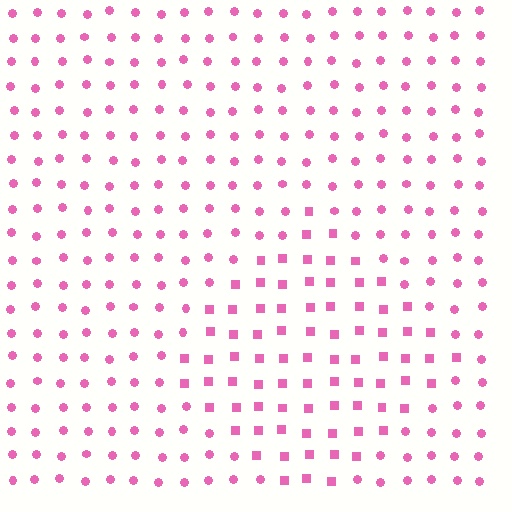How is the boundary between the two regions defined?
The boundary is defined by a change in element shape: squares inside vs. circles outside. All elements share the same color and spacing.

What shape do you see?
I see a diamond.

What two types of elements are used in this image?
The image uses squares inside the diamond region and circles outside it.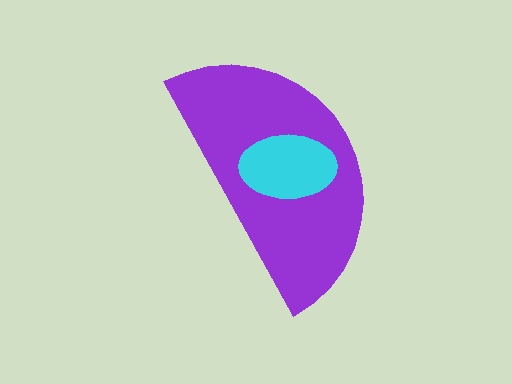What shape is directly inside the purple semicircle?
The cyan ellipse.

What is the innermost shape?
The cyan ellipse.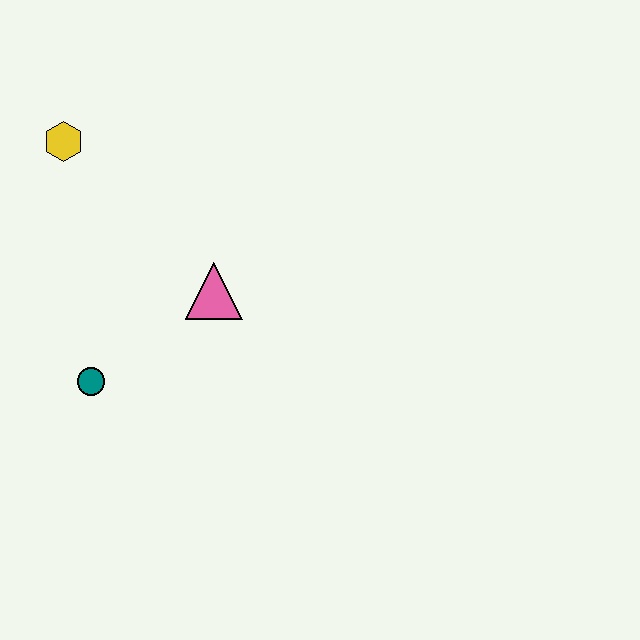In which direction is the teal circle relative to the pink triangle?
The teal circle is to the left of the pink triangle.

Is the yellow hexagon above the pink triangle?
Yes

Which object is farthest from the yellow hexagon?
The teal circle is farthest from the yellow hexagon.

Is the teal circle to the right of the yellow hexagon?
Yes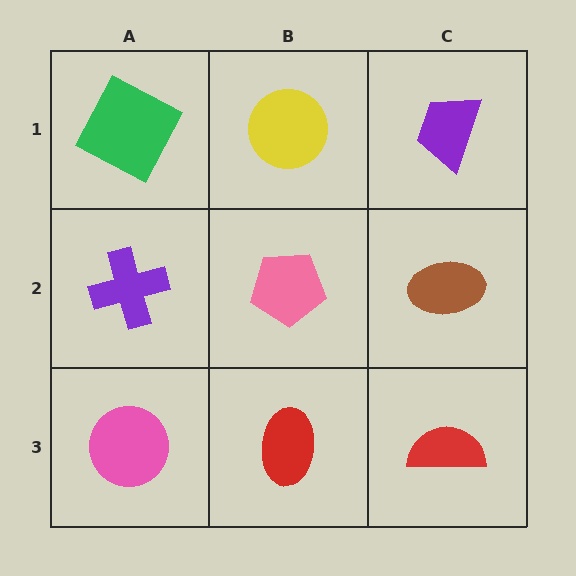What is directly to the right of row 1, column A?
A yellow circle.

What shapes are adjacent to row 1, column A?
A purple cross (row 2, column A), a yellow circle (row 1, column B).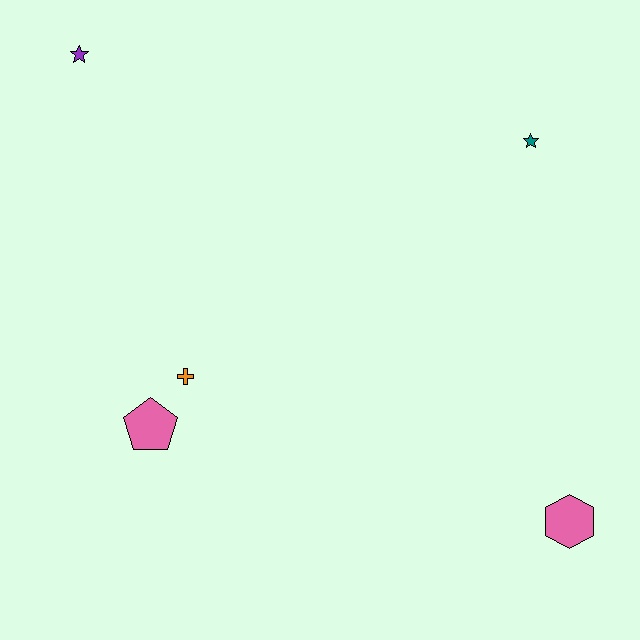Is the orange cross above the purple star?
No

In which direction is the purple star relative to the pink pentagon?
The purple star is above the pink pentagon.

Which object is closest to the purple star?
The orange cross is closest to the purple star.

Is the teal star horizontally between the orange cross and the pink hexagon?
Yes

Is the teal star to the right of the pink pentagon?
Yes